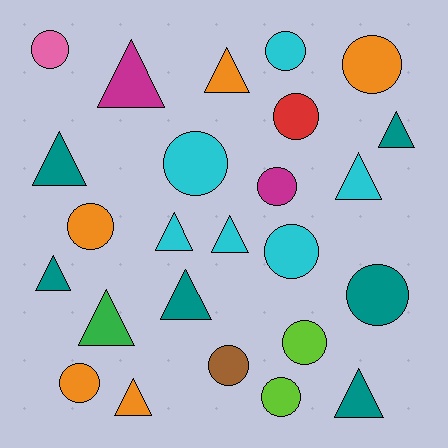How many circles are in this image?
There are 13 circles.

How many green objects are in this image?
There is 1 green object.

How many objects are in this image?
There are 25 objects.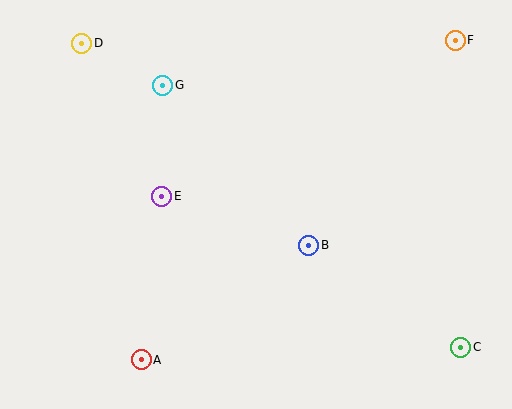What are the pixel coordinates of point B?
Point B is at (309, 245).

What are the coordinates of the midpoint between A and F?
The midpoint between A and F is at (298, 200).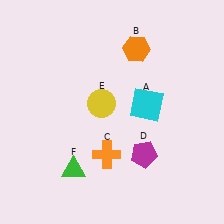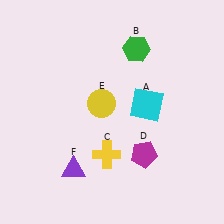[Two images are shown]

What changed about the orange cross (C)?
In Image 1, C is orange. In Image 2, it changed to yellow.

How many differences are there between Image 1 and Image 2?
There are 3 differences between the two images.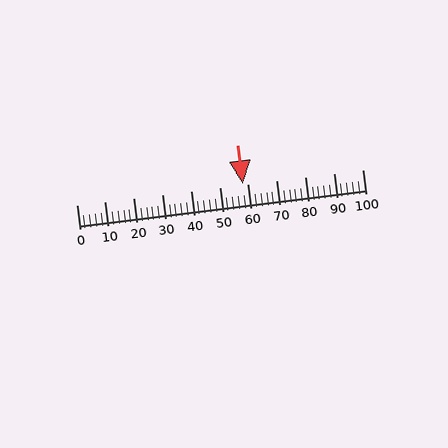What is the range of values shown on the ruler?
The ruler shows values from 0 to 100.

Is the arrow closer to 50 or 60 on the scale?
The arrow is closer to 60.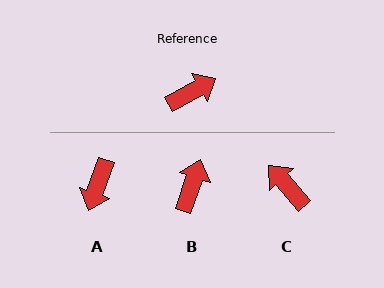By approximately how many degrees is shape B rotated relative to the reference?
Approximately 42 degrees counter-clockwise.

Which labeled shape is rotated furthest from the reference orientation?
A, about 139 degrees away.